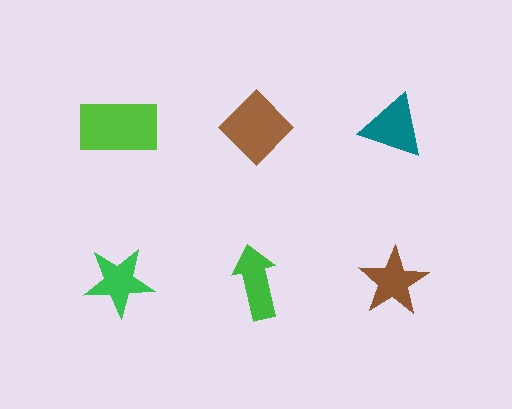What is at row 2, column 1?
A green star.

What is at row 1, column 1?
A lime rectangle.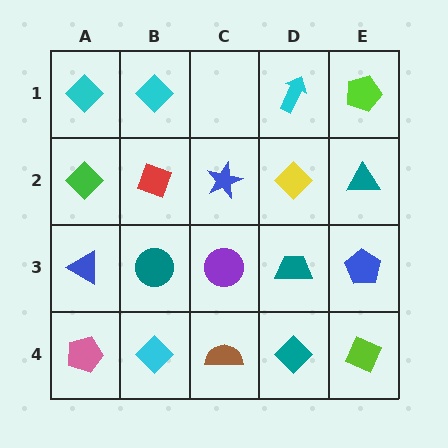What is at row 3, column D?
A teal trapezoid.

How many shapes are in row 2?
5 shapes.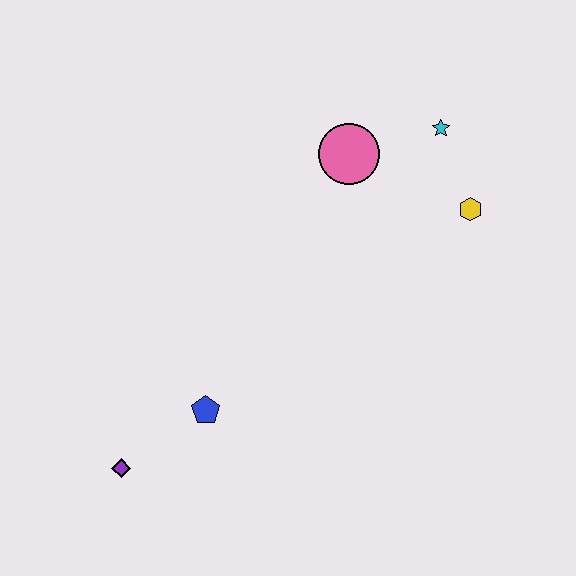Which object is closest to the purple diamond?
The blue pentagon is closest to the purple diamond.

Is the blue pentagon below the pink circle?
Yes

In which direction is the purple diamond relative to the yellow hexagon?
The purple diamond is to the left of the yellow hexagon.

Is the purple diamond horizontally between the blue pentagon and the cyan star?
No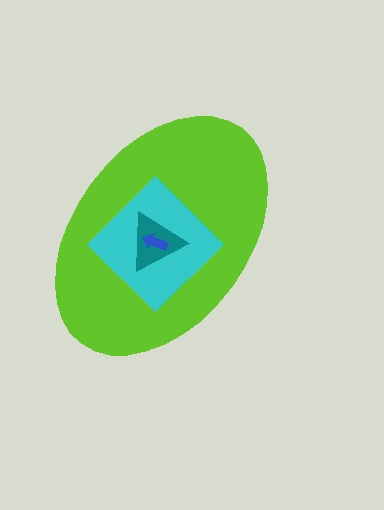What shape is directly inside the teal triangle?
The blue arrow.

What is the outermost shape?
The lime ellipse.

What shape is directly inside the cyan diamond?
The teal triangle.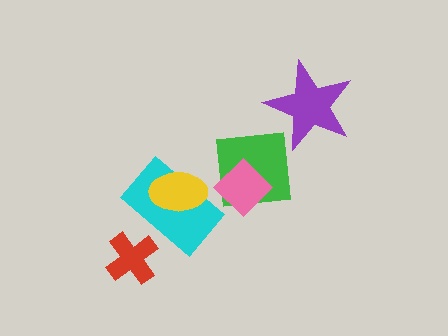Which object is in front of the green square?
The pink diamond is in front of the green square.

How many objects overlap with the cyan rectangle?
1 object overlaps with the cyan rectangle.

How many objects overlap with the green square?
2 objects overlap with the green square.